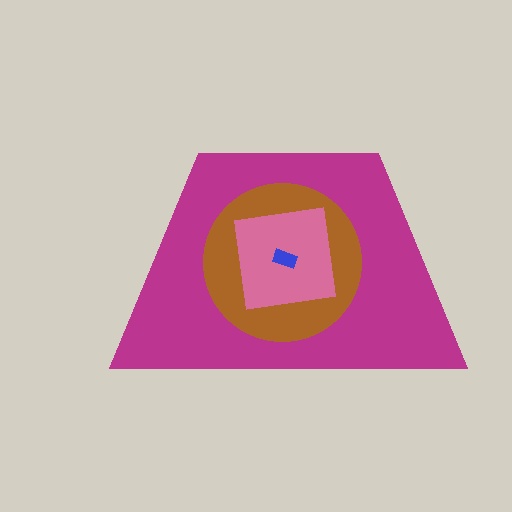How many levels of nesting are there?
4.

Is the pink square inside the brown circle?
Yes.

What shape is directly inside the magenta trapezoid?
The brown circle.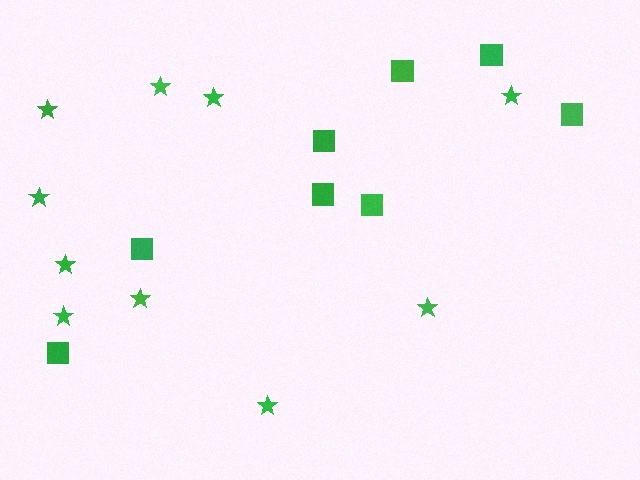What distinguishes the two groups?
There are 2 groups: one group of stars (10) and one group of squares (8).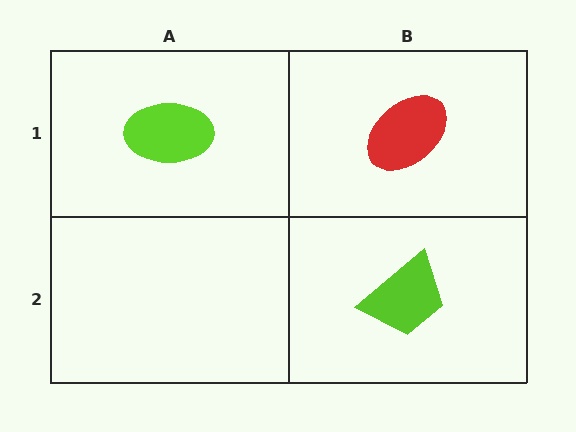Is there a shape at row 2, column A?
No, that cell is empty.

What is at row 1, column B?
A red ellipse.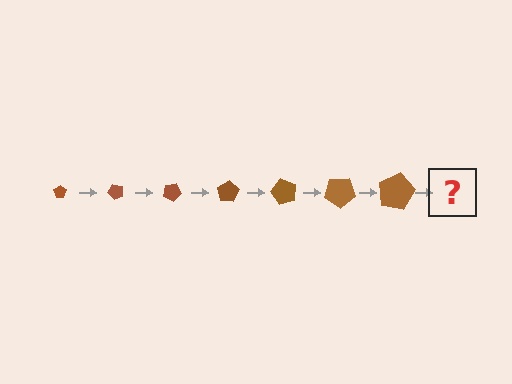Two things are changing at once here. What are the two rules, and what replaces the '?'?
The two rules are that the pentagon grows larger each step and it rotates 50 degrees each step. The '?' should be a pentagon, larger than the previous one and rotated 350 degrees from the start.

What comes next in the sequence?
The next element should be a pentagon, larger than the previous one and rotated 350 degrees from the start.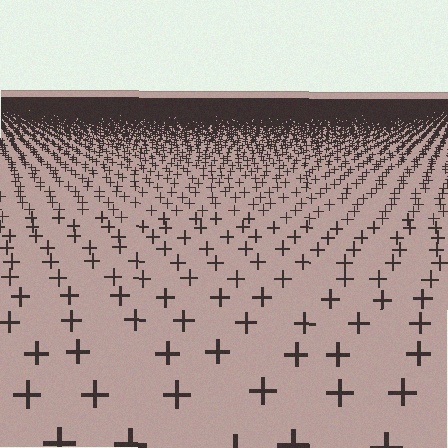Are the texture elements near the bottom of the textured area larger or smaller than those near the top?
Larger. Near the bottom, elements are closer to the viewer and appear at a bigger on-screen size.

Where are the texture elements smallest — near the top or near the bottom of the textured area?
Near the top.